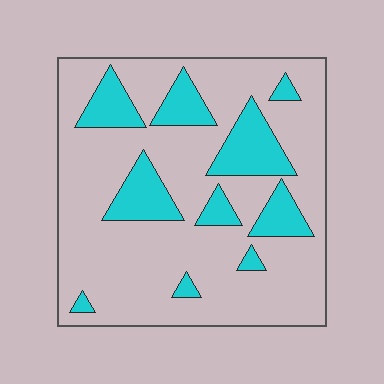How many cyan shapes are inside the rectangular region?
10.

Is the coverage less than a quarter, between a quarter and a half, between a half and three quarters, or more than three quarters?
Less than a quarter.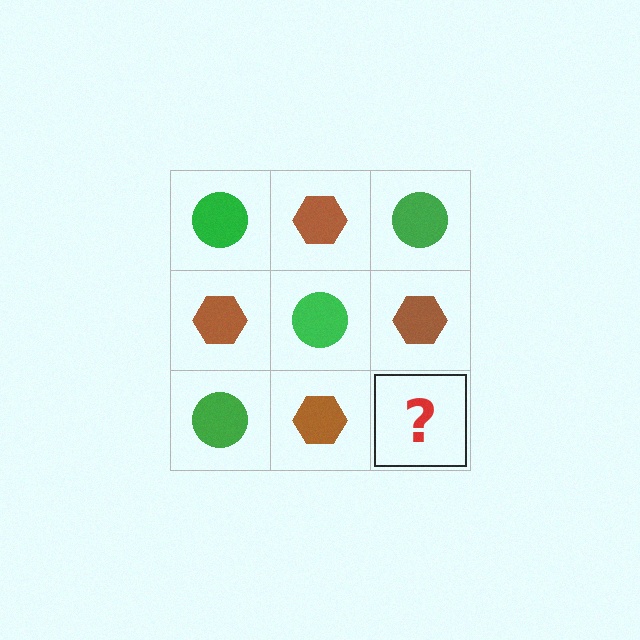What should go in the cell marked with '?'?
The missing cell should contain a green circle.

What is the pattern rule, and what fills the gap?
The rule is that it alternates green circle and brown hexagon in a checkerboard pattern. The gap should be filled with a green circle.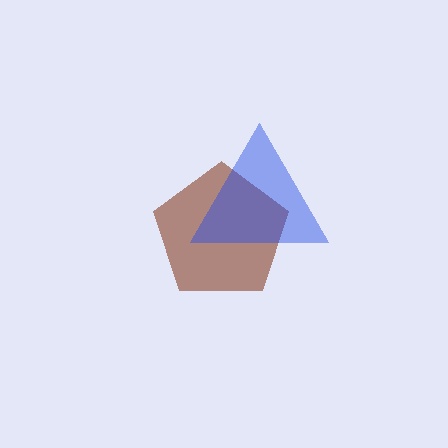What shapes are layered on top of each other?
The layered shapes are: a brown pentagon, a blue triangle.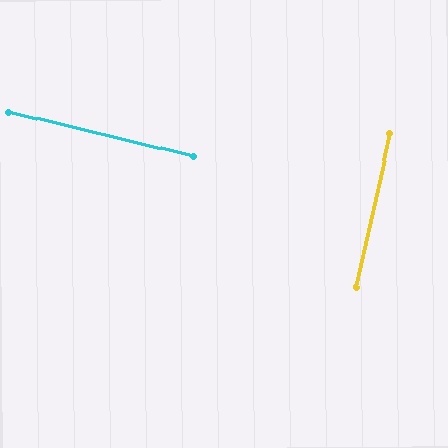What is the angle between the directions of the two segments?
Approximately 89 degrees.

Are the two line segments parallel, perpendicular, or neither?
Perpendicular — they meet at approximately 89°.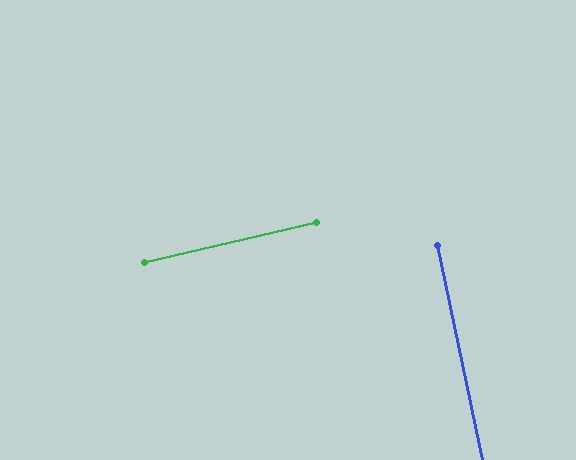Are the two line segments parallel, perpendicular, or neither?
Perpendicular — they meet at approximately 89°.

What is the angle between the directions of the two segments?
Approximately 89 degrees.